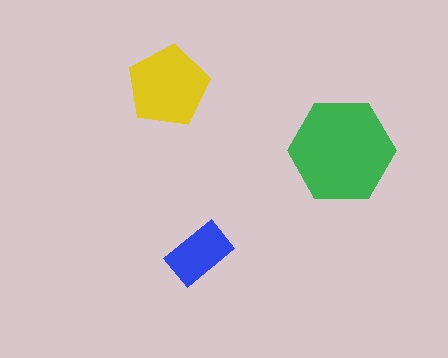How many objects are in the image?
There are 3 objects in the image.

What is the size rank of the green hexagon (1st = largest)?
1st.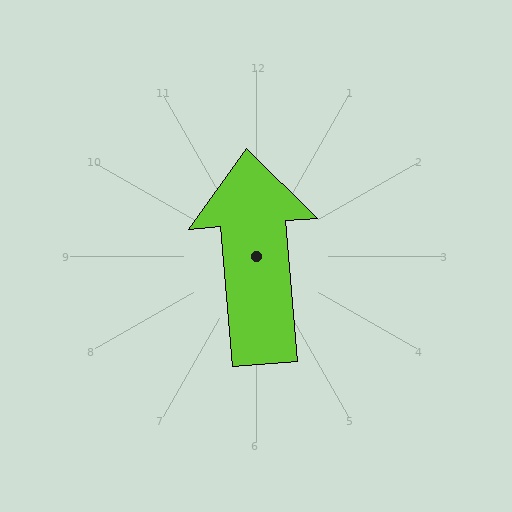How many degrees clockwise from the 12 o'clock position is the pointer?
Approximately 355 degrees.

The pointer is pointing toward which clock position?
Roughly 12 o'clock.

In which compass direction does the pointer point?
North.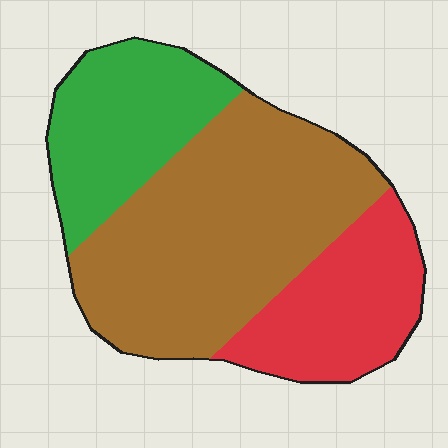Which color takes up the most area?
Brown, at roughly 50%.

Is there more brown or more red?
Brown.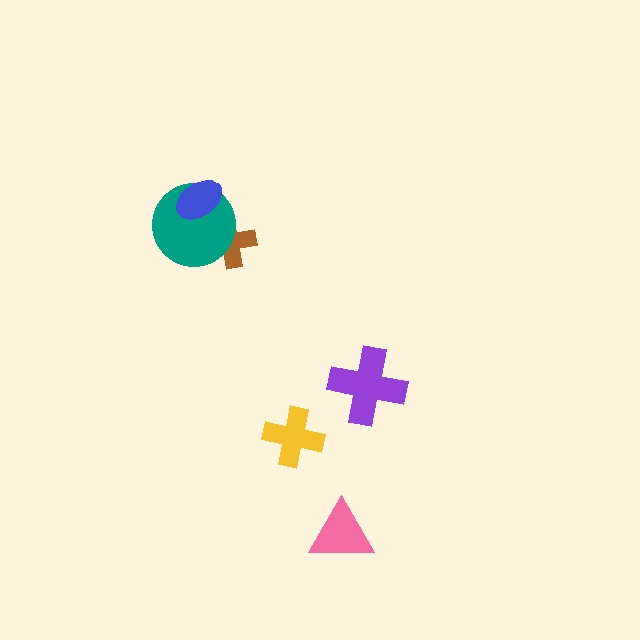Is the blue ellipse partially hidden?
No, no other shape covers it.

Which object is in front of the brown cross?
The teal circle is in front of the brown cross.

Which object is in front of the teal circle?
The blue ellipse is in front of the teal circle.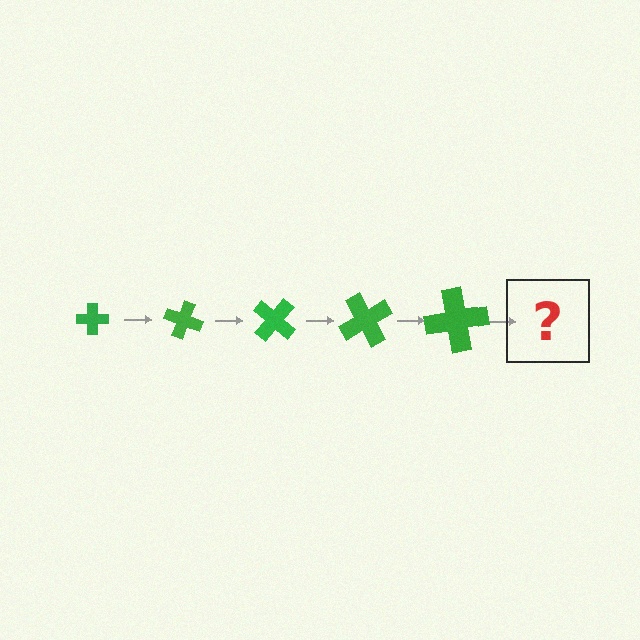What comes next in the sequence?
The next element should be a cross, larger than the previous one and rotated 100 degrees from the start.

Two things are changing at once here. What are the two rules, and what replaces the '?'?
The two rules are that the cross grows larger each step and it rotates 20 degrees each step. The '?' should be a cross, larger than the previous one and rotated 100 degrees from the start.